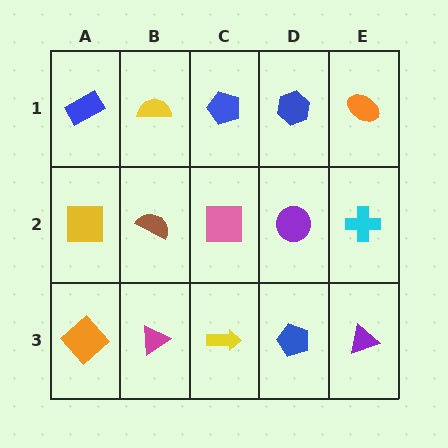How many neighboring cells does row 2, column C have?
4.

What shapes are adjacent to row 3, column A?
A yellow square (row 2, column A), a magenta triangle (row 3, column B).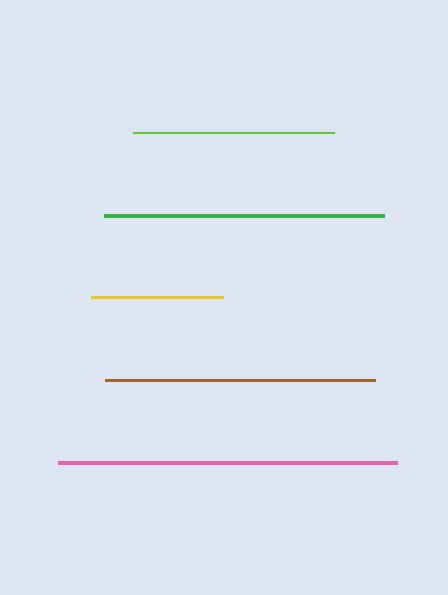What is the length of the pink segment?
The pink segment is approximately 338 pixels long.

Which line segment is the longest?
The pink line is the longest at approximately 338 pixels.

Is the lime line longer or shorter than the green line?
The green line is longer than the lime line.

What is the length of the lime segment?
The lime segment is approximately 201 pixels long.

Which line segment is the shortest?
The yellow line is the shortest at approximately 132 pixels.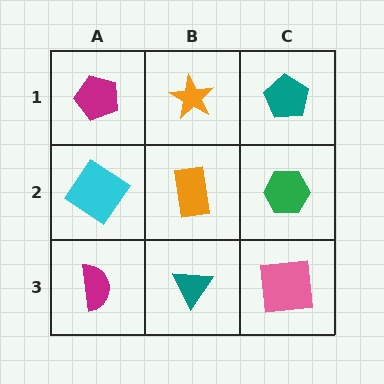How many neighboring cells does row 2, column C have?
3.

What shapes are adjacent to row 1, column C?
A green hexagon (row 2, column C), an orange star (row 1, column B).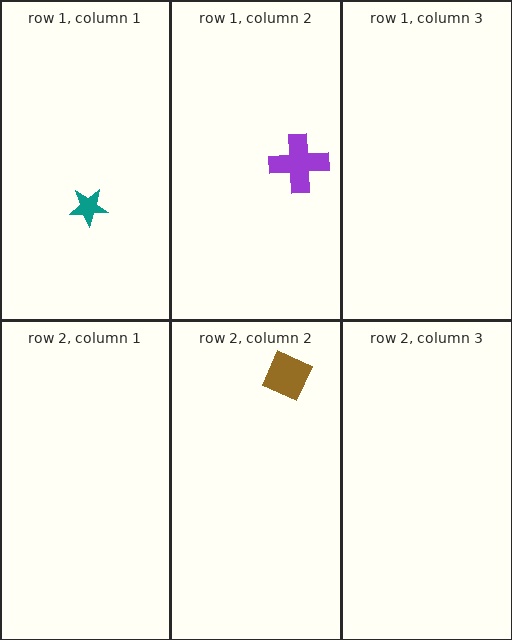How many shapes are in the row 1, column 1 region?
1.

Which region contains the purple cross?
The row 1, column 2 region.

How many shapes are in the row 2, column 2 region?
1.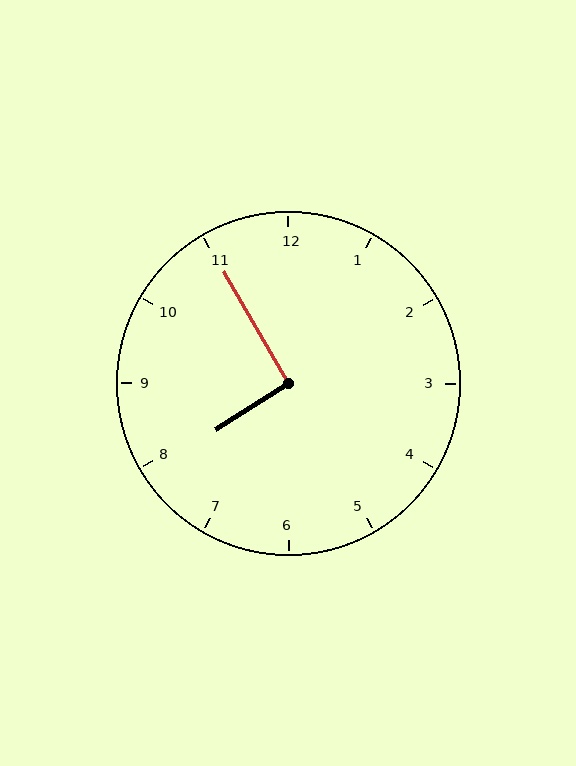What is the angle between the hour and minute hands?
Approximately 92 degrees.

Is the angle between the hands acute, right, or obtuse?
It is right.